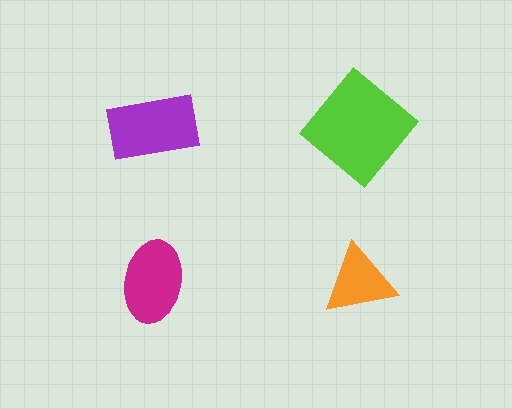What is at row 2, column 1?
A magenta ellipse.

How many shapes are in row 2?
2 shapes.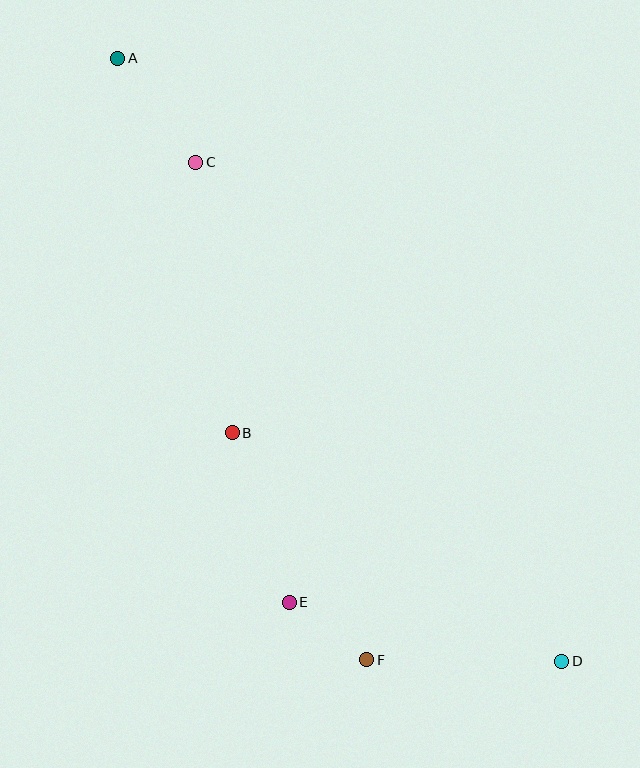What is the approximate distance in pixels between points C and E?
The distance between C and E is approximately 450 pixels.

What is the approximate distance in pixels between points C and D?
The distance between C and D is approximately 619 pixels.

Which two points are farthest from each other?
Points A and D are farthest from each other.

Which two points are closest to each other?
Points E and F are closest to each other.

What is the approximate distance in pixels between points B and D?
The distance between B and D is approximately 401 pixels.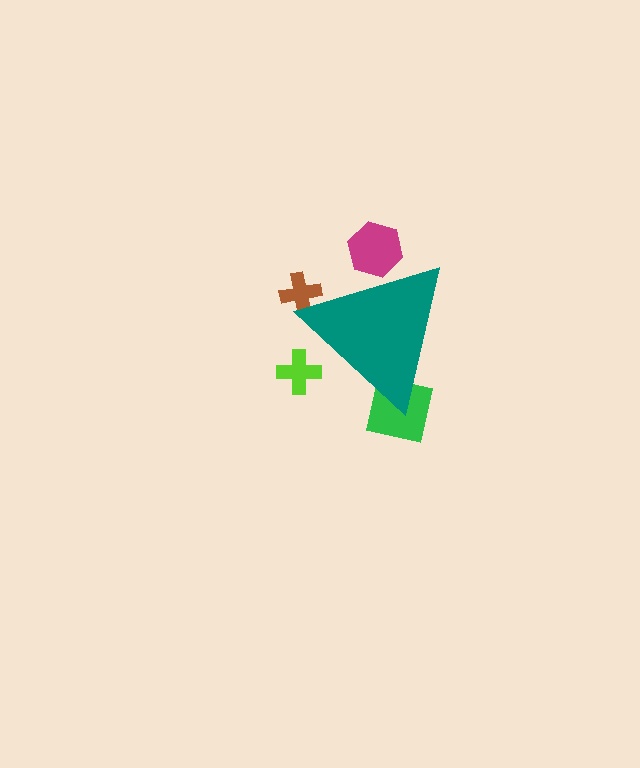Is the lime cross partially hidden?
Yes, the lime cross is partially hidden behind the teal triangle.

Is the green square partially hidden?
Yes, the green square is partially hidden behind the teal triangle.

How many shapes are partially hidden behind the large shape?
4 shapes are partially hidden.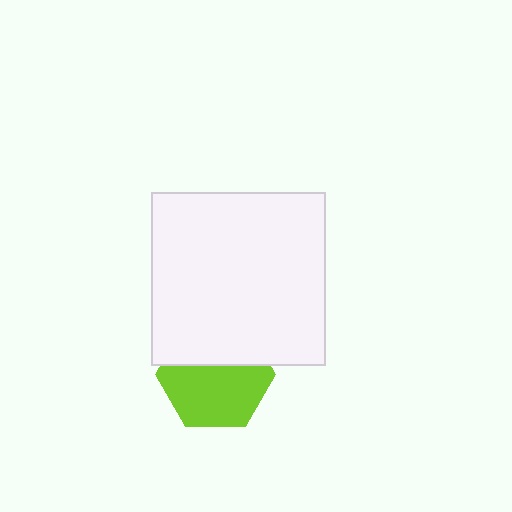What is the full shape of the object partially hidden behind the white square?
The partially hidden object is a lime hexagon.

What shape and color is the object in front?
The object in front is a white square.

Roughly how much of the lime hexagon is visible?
About half of it is visible (roughly 61%).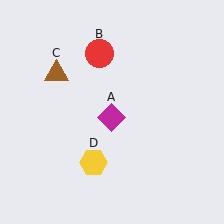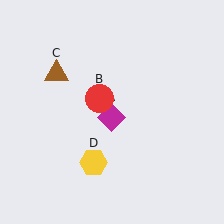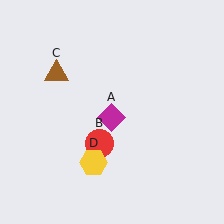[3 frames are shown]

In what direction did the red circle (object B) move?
The red circle (object B) moved down.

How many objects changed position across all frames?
1 object changed position: red circle (object B).